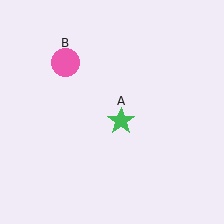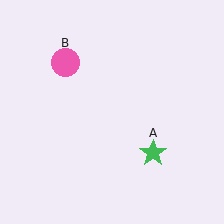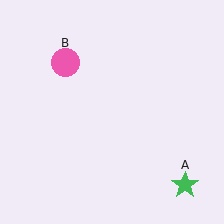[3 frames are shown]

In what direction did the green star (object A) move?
The green star (object A) moved down and to the right.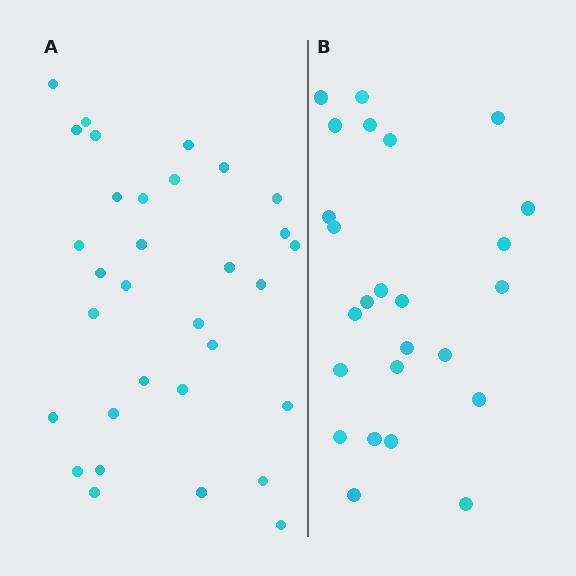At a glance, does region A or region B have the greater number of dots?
Region A (the left region) has more dots.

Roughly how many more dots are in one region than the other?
Region A has roughly 8 or so more dots than region B.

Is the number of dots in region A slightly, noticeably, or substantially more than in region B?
Region A has noticeably more, but not dramatically so. The ratio is roughly 1.3 to 1.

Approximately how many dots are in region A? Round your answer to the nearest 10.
About 30 dots. (The exact count is 32, which rounds to 30.)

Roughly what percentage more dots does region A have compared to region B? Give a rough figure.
About 30% more.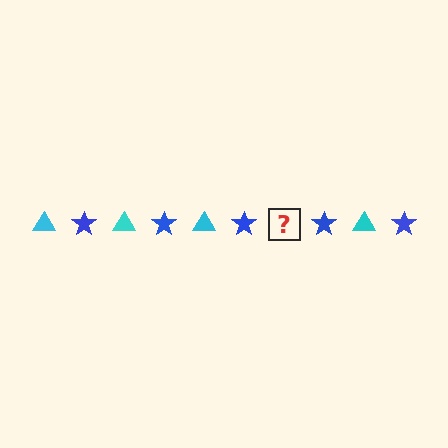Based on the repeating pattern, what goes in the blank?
The blank should be a cyan triangle.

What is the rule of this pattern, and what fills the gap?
The rule is that the pattern alternates between cyan triangle and blue star. The gap should be filled with a cyan triangle.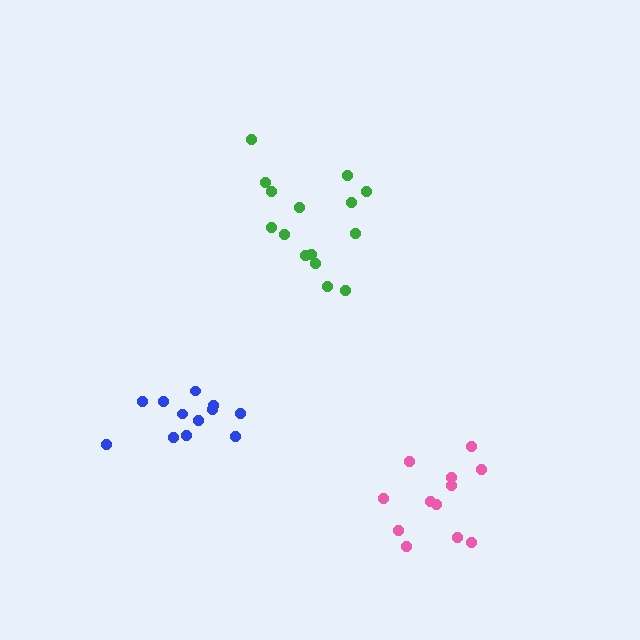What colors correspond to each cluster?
The clusters are colored: blue, pink, green.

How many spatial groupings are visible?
There are 3 spatial groupings.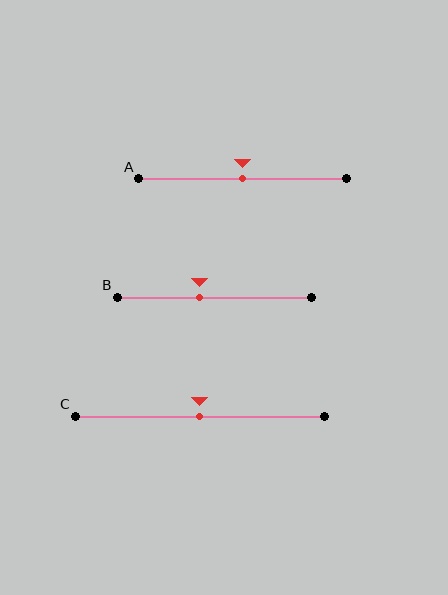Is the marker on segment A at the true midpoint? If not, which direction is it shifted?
Yes, the marker on segment A is at the true midpoint.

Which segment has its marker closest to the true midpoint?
Segment A has its marker closest to the true midpoint.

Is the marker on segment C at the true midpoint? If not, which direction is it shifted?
Yes, the marker on segment C is at the true midpoint.